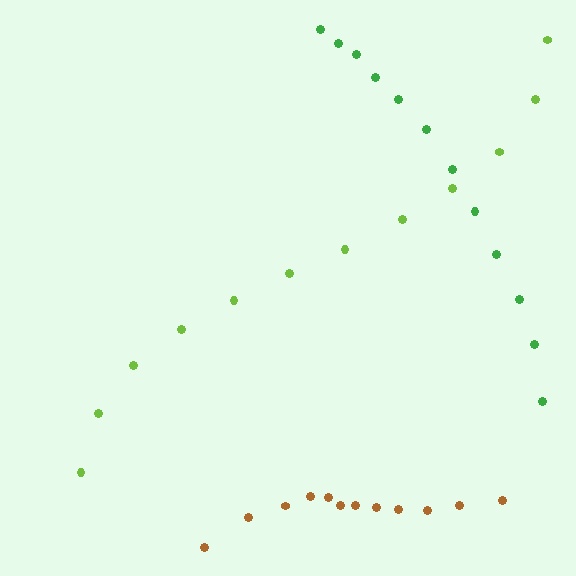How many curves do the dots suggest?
There are 3 distinct paths.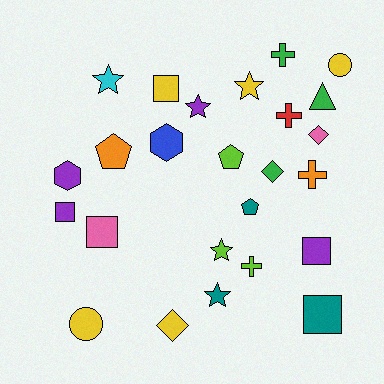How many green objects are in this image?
There are 3 green objects.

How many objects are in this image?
There are 25 objects.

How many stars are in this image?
There are 5 stars.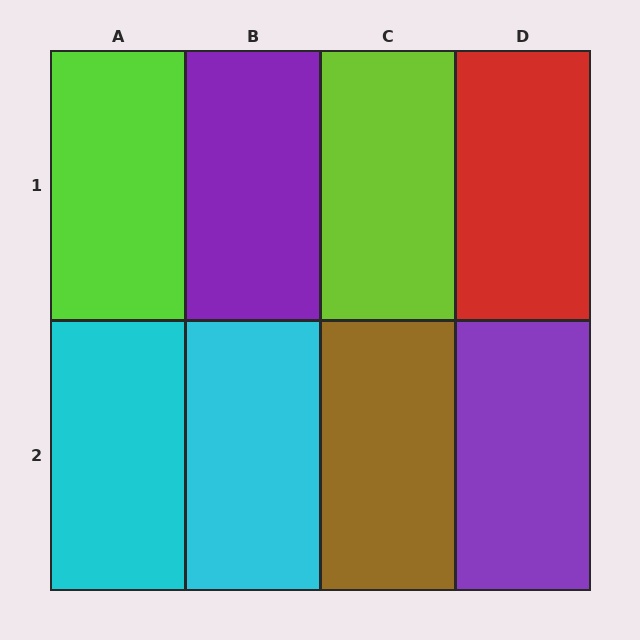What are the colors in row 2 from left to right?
Cyan, cyan, brown, purple.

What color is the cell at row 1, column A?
Lime.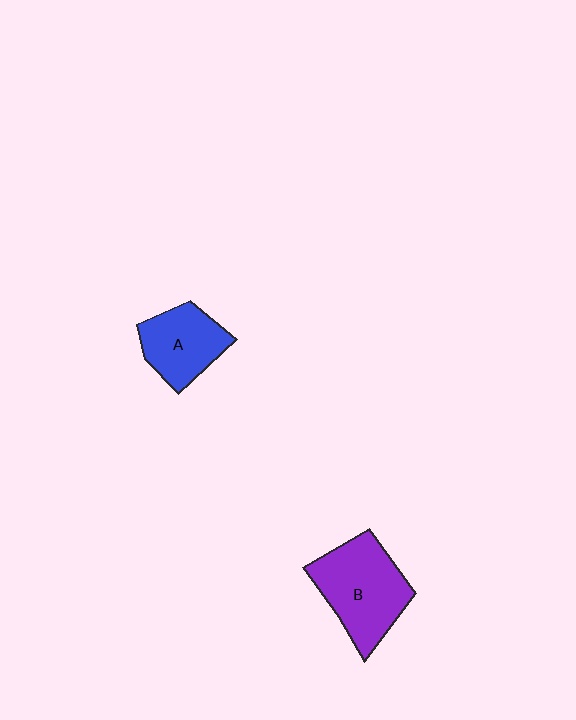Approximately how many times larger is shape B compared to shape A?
Approximately 1.4 times.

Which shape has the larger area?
Shape B (purple).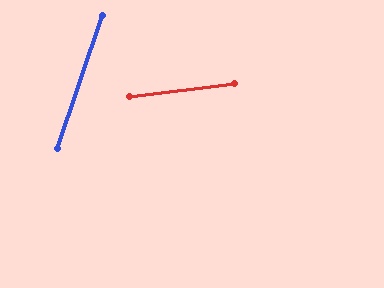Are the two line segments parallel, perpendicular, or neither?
Neither parallel nor perpendicular — they differ by about 64°.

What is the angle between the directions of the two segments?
Approximately 64 degrees.